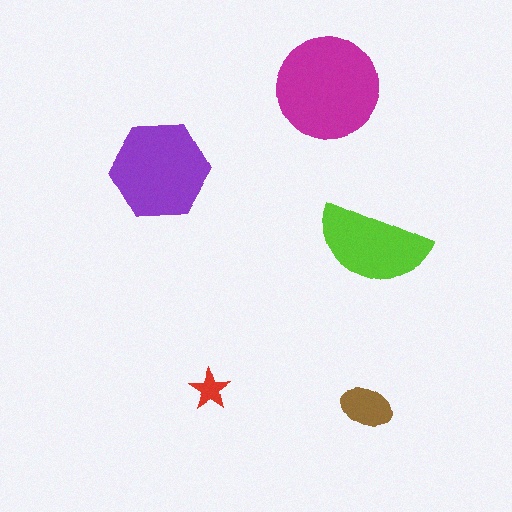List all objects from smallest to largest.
The red star, the brown ellipse, the lime semicircle, the purple hexagon, the magenta circle.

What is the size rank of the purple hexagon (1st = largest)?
2nd.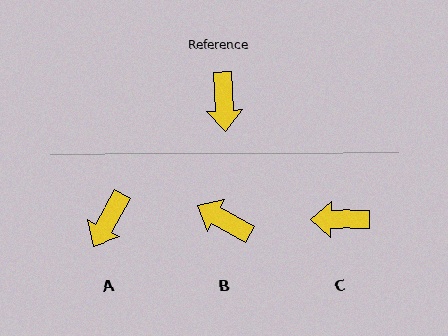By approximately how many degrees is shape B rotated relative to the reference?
Approximately 121 degrees clockwise.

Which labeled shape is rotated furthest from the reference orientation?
B, about 121 degrees away.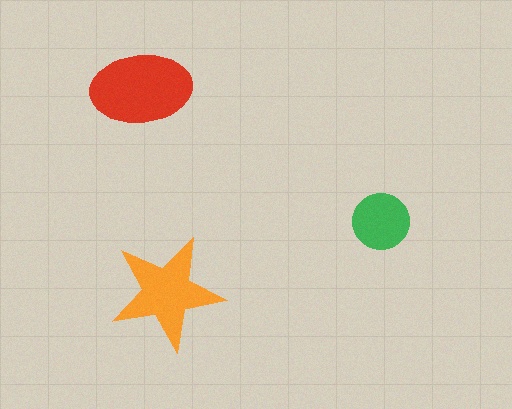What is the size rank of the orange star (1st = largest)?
2nd.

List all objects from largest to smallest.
The red ellipse, the orange star, the green circle.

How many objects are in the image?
There are 3 objects in the image.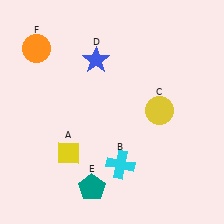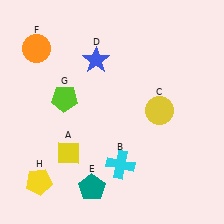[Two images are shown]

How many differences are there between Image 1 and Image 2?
There are 2 differences between the two images.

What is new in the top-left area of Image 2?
A lime pentagon (G) was added in the top-left area of Image 2.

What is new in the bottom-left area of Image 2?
A yellow pentagon (H) was added in the bottom-left area of Image 2.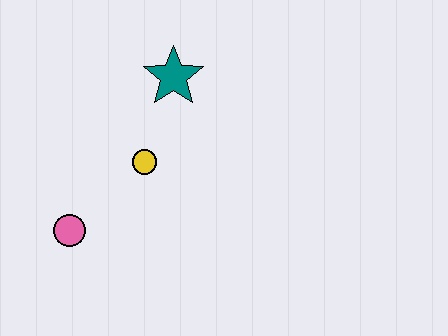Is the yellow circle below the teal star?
Yes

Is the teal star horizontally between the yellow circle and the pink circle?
No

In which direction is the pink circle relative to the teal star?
The pink circle is below the teal star.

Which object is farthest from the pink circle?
The teal star is farthest from the pink circle.